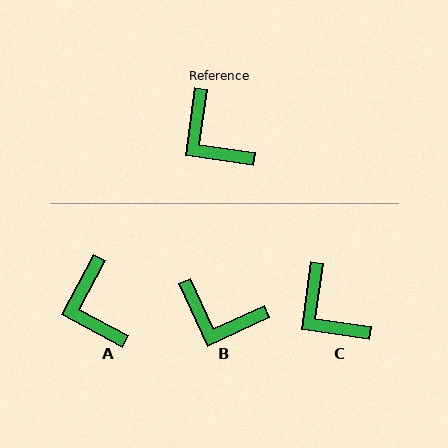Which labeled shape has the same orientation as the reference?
C.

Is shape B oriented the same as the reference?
No, it is off by about 32 degrees.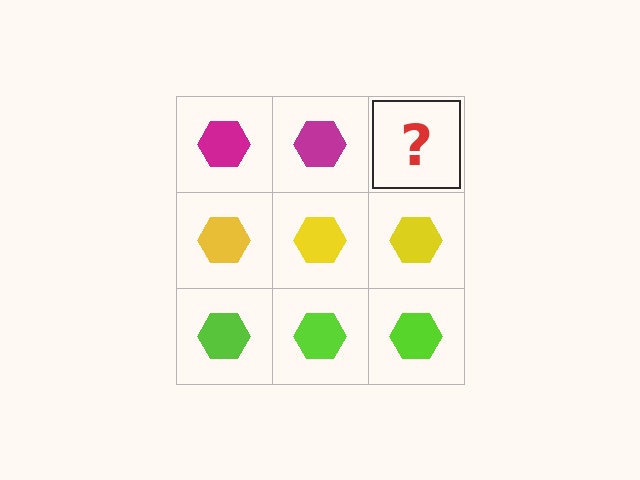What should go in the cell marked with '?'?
The missing cell should contain a magenta hexagon.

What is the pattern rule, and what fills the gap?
The rule is that each row has a consistent color. The gap should be filled with a magenta hexagon.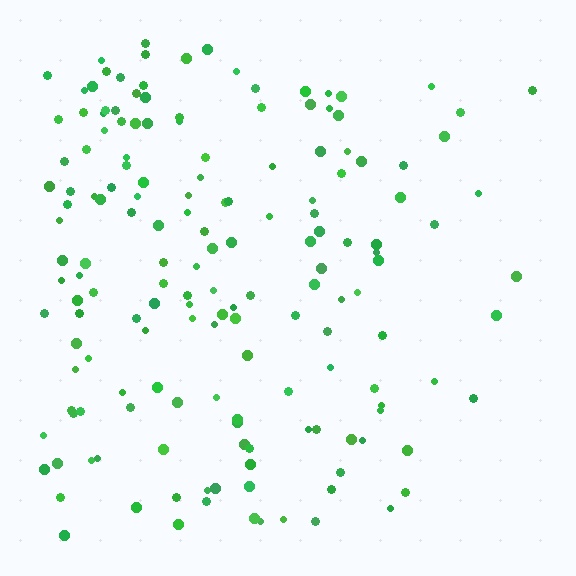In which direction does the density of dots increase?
From right to left, with the left side densest.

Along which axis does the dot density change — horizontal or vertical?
Horizontal.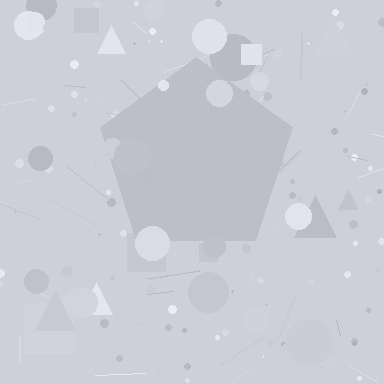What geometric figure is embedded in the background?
A pentagon is embedded in the background.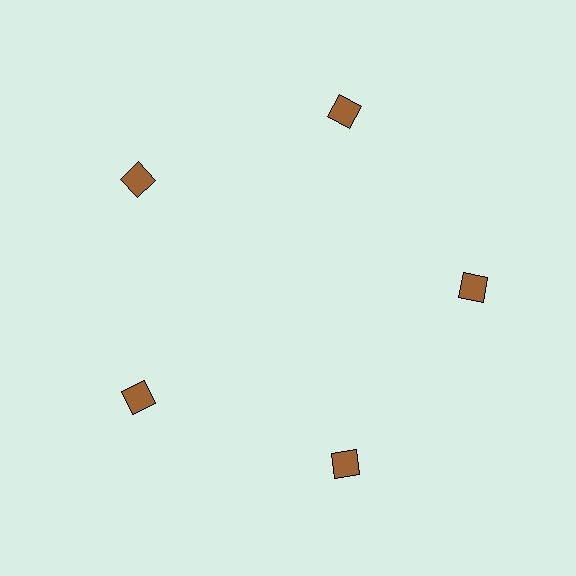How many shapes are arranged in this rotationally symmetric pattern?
There are 5 shapes, arranged in 5 groups of 1.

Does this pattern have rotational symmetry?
Yes, this pattern has 5-fold rotational symmetry. It looks the same after rotating 72 degrees around the center.